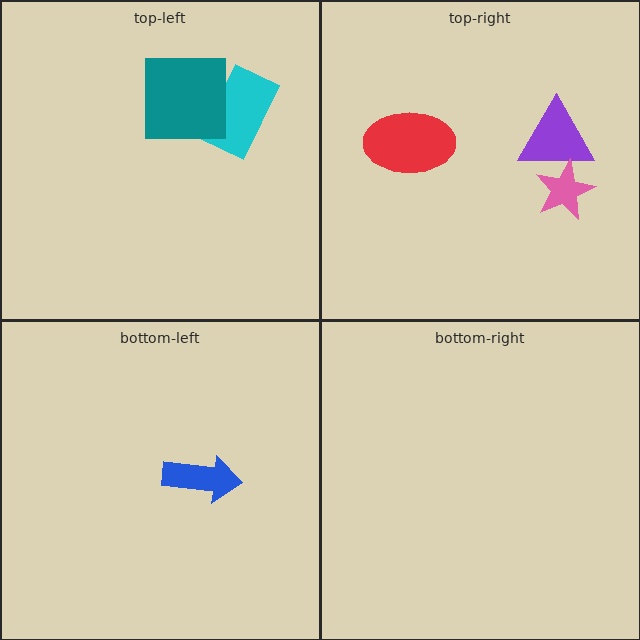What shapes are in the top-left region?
The cyan rectangle, the teal square.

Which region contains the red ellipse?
The top-right region.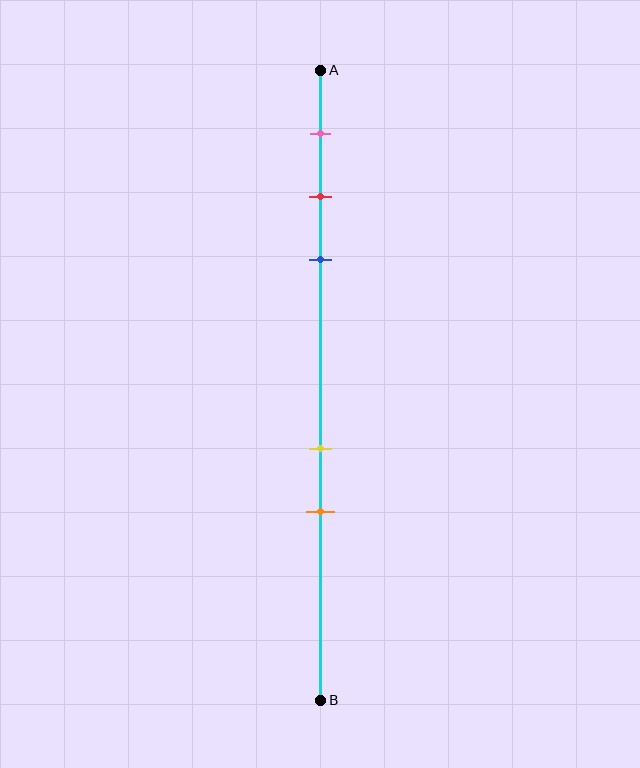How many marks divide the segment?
There are 5 marks dividing the segment.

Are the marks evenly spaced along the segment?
No, the marks are not evenly spaced.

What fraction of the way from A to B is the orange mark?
The orange mark is approximately 70% (0.7) of the way from A to B.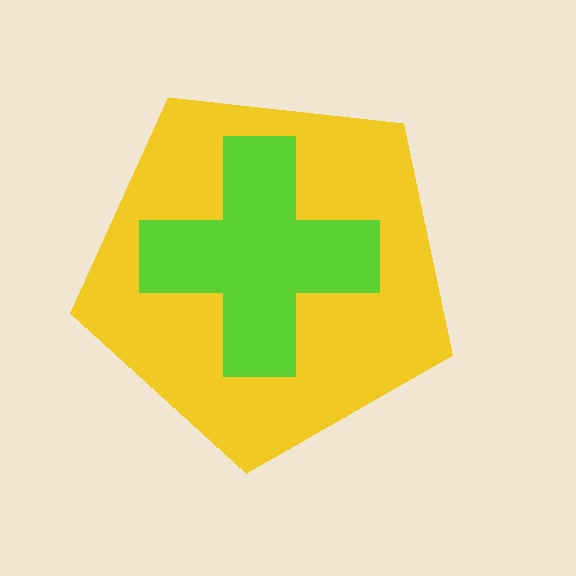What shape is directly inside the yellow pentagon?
The lime cross.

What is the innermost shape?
The lime cross.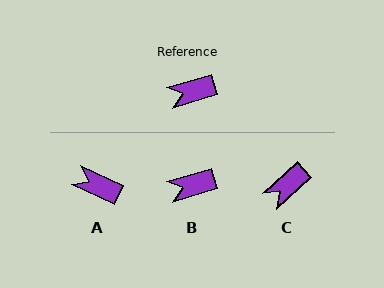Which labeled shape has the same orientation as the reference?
B.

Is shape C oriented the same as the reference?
No, it is off by about 26 degrees.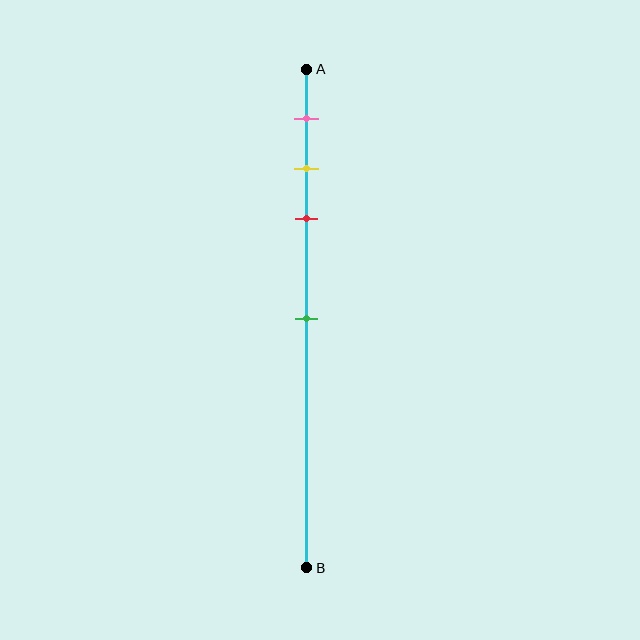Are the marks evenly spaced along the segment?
No, the marks are not evenly spaced.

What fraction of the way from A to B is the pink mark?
The pink mark is approximately 10% (0.1) of the way from A to B.